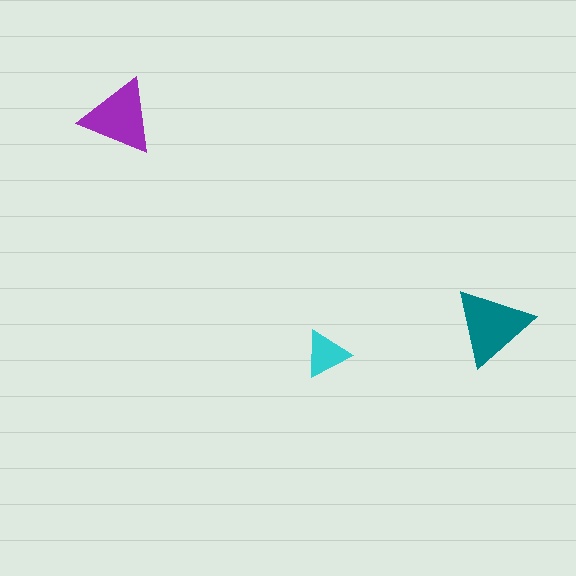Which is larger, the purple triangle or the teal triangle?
The teal one.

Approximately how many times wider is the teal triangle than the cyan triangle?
About 1.5 times wider.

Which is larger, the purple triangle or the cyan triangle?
The purple one.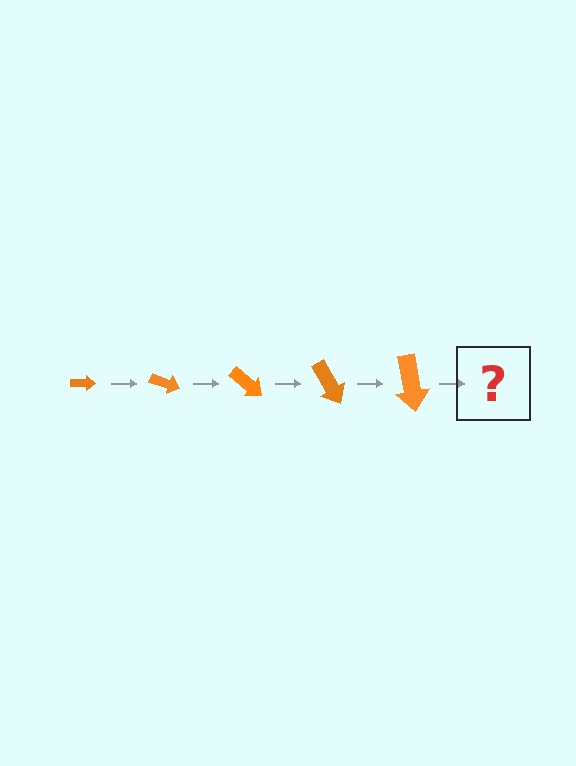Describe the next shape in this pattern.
It should be an arrow, larger than the previous one and rotated 100 degrees from the start.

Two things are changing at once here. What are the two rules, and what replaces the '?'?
The two rules are that the arrow grows larger each step and it rotates 20 degrees each step. The '?' should be an arrow, larger than the previous one and rotated 100 degrees from the start.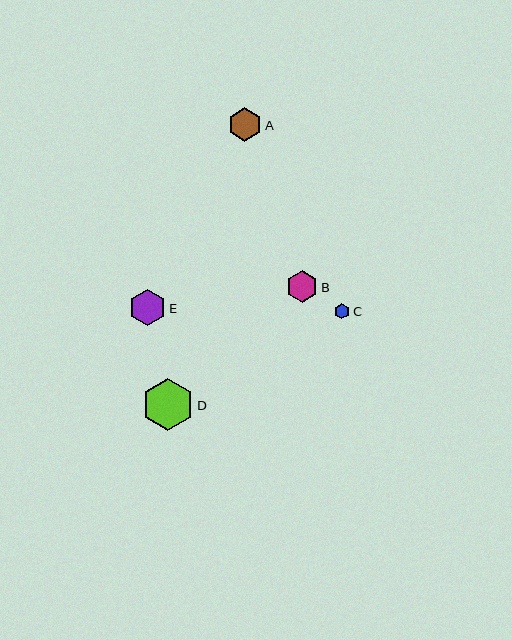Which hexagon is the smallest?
Hexagon C is the smallest with a size of approximately 15 pixels.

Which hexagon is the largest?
Hexagon D is the largest with a size of approximately 52 pixels.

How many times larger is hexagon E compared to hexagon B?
Hexagon E is approximately 1.2 times the size of hexagon B.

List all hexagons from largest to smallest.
From largest to smallest: D, E, A, B, C.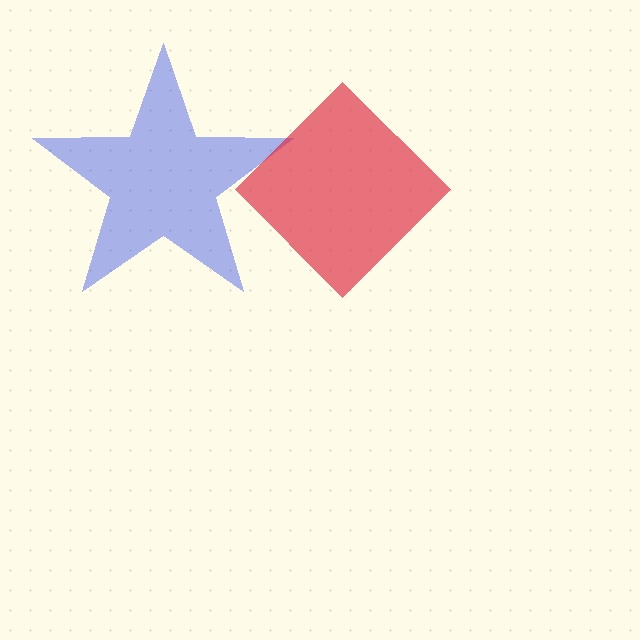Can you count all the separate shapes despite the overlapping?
Yes, there are 2 separate shapes.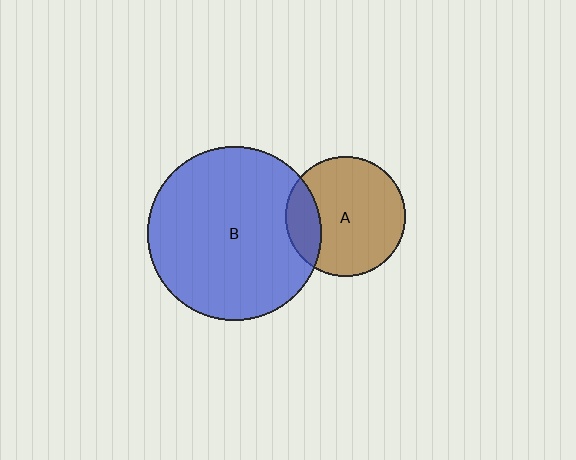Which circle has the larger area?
Circle B (blue).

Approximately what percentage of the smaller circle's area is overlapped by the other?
Approximately 20%.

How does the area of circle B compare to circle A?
Approximately 2.1 times.